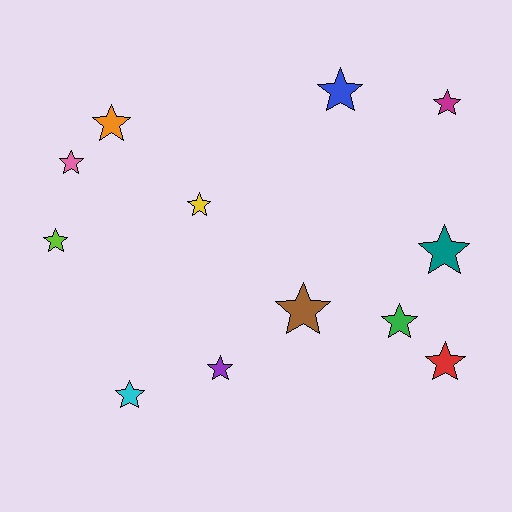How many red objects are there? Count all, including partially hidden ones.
There is 1 red object.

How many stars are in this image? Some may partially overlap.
There are 12 stars.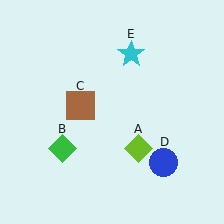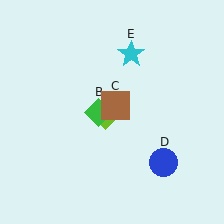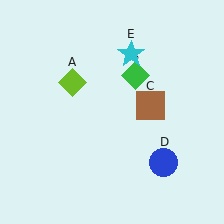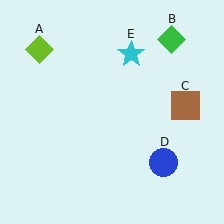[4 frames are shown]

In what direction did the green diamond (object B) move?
The green diamond (object B) moved up and to the right.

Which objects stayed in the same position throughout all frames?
Blue circle (object D) and cyan star (object E) remained stationary.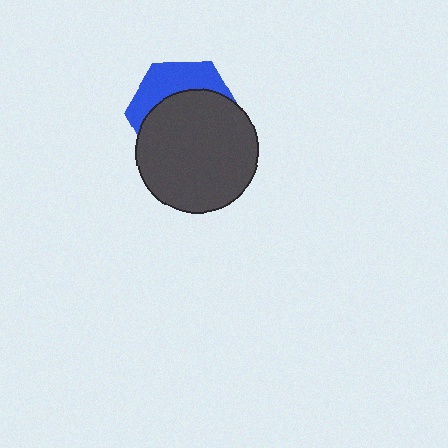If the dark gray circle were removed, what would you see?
You would see the complete blue hexagon.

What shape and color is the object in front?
The object in front is a dark gray circle.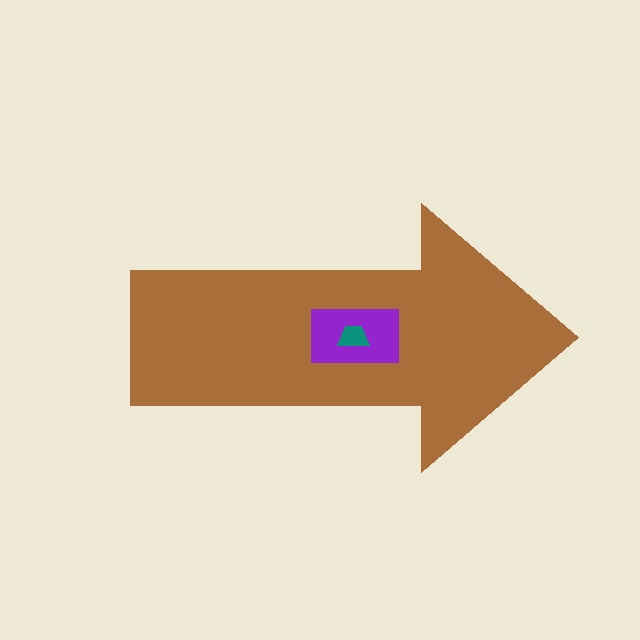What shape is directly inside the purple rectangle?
The teal trapezoid.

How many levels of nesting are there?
3.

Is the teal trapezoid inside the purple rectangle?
Yes.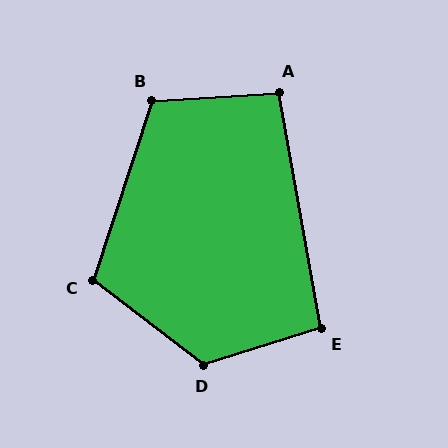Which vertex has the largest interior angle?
D, at approximately 125 degrees.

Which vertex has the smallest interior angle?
A, at approximately 96 degrees.